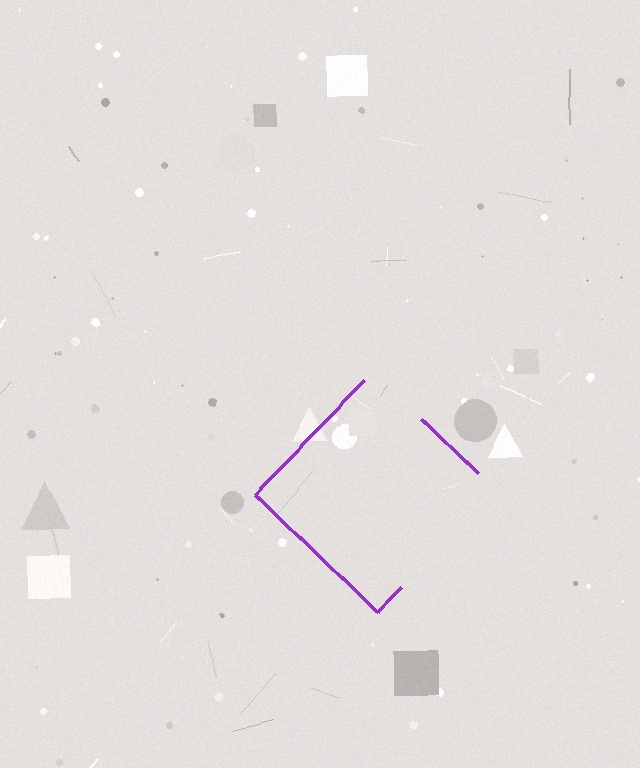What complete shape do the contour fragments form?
The contour fragments form a diamond.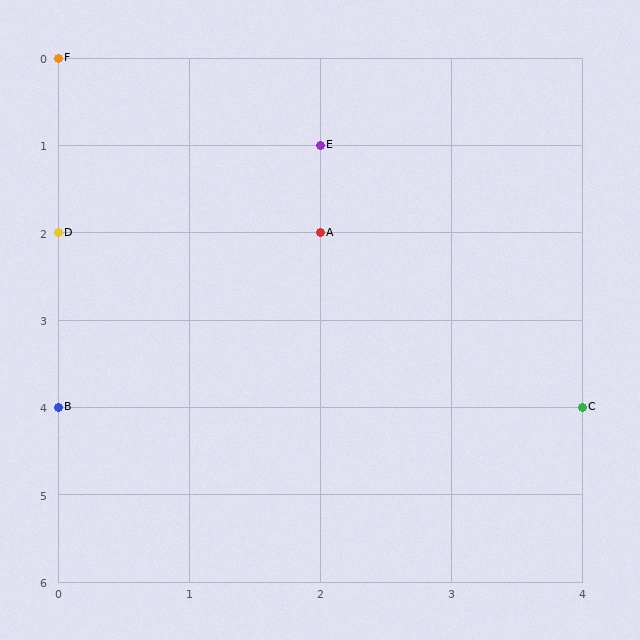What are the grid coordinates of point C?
Point C is at grid coordinates (4, 4).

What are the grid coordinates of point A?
Point A is at grid coordinates (2, 2).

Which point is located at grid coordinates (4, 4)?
Point C is at (4, 4).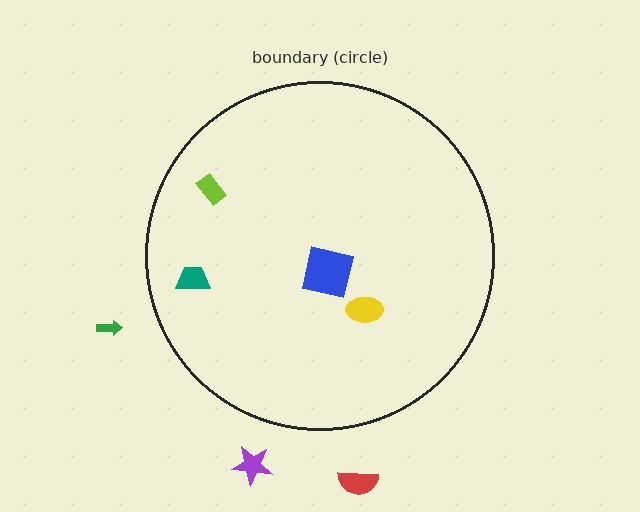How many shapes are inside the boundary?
4 inside, 3 outside.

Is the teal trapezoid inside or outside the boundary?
Inside.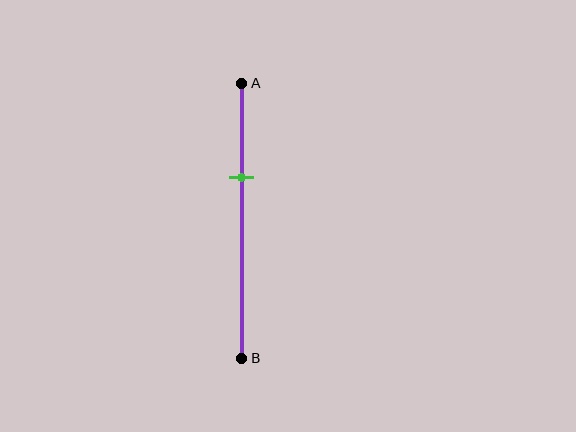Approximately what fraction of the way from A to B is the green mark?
The green mark is approximately 35% of the way from A to B.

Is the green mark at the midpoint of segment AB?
No, the mark is at about 35% from A, not at the 50% midpoint.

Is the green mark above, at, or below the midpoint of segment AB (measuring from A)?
The green mark is above the midpoint of segment AB.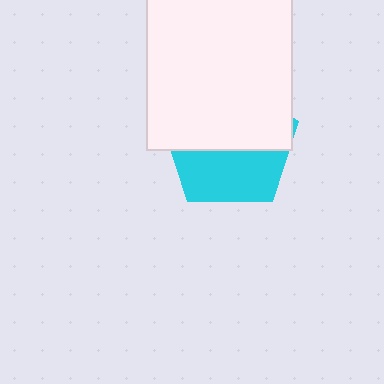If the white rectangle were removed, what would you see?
You would see the complete cyan pentagon.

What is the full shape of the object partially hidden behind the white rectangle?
The partially hidden object is a cyan pentagon.